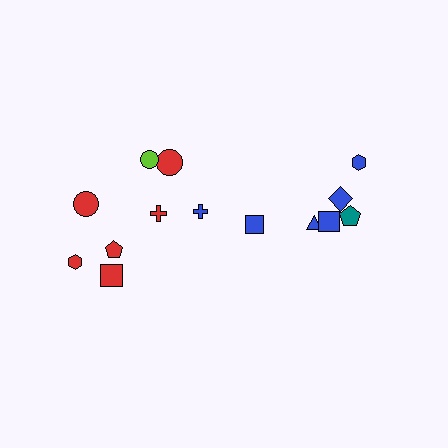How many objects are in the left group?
There are 8 objects.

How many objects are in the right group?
There are 6 objects.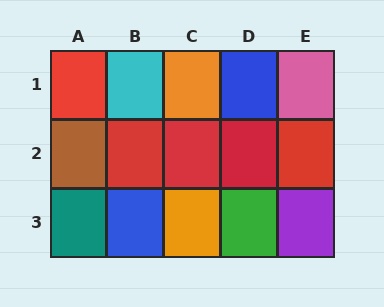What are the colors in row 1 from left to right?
Red, cyan, orange, blue, pink.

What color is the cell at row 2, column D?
Red.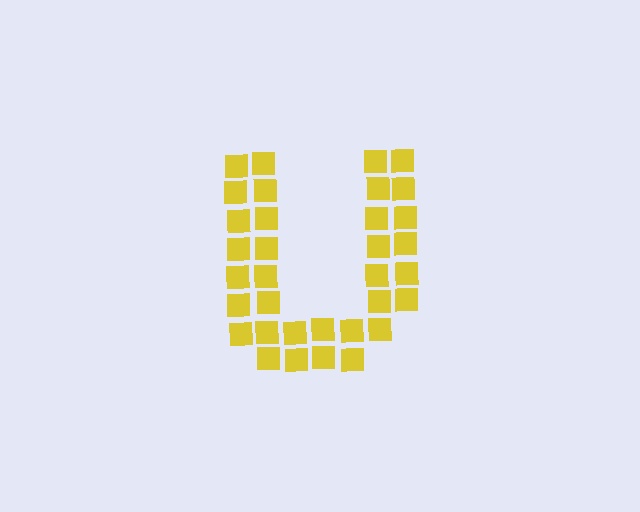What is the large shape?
The large shape is the letter U.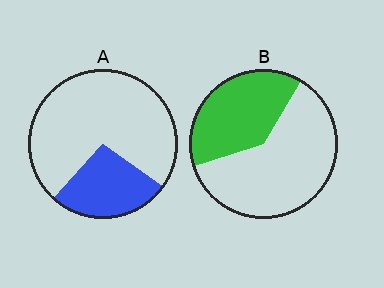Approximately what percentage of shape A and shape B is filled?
A is approximately 25% and B is approximately 40%.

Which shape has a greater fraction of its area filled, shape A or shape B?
Shape B.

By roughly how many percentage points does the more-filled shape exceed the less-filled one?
By roughly 10 percentage points (B over A).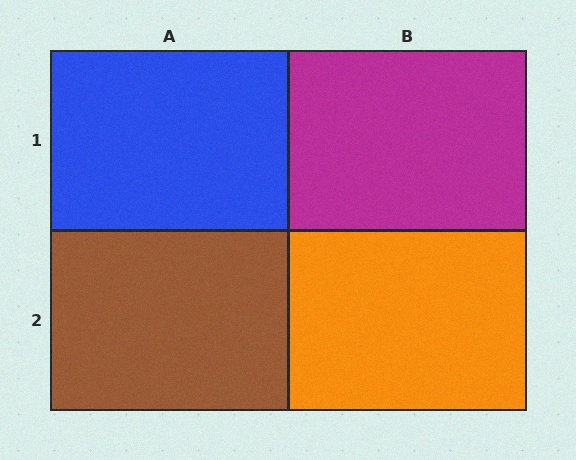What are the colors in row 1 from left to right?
Blue, magenta.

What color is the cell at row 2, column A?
Brown.